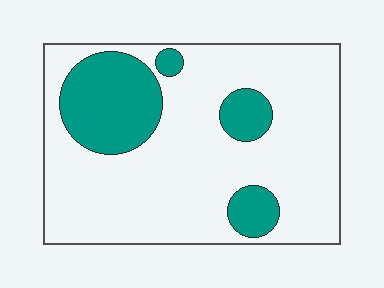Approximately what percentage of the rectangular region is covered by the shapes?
Approximately 25%.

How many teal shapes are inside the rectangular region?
4.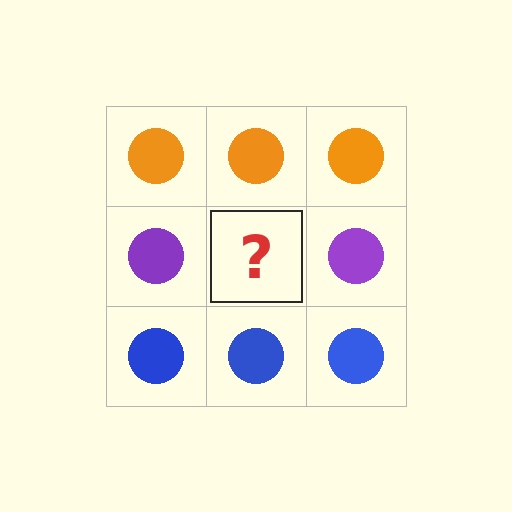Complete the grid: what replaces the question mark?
The question mark should be replaced with a purple circle.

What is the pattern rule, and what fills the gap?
The rule is that each row has a consistent color. The gap should be filled with a purple circle.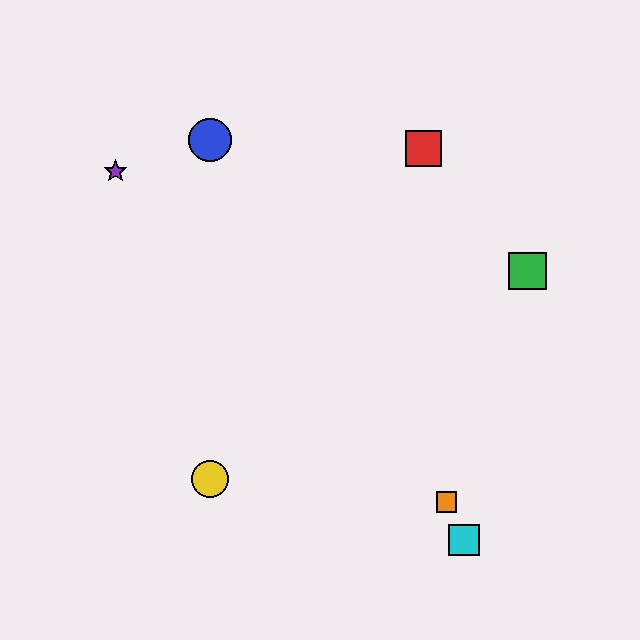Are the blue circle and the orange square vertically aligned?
No, the blue circle is at x≈210 and the orange square is at x≈446.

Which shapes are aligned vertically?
The blue circle, the yellow circle are aligned vertically.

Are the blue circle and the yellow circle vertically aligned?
Yes, both are at x≈210.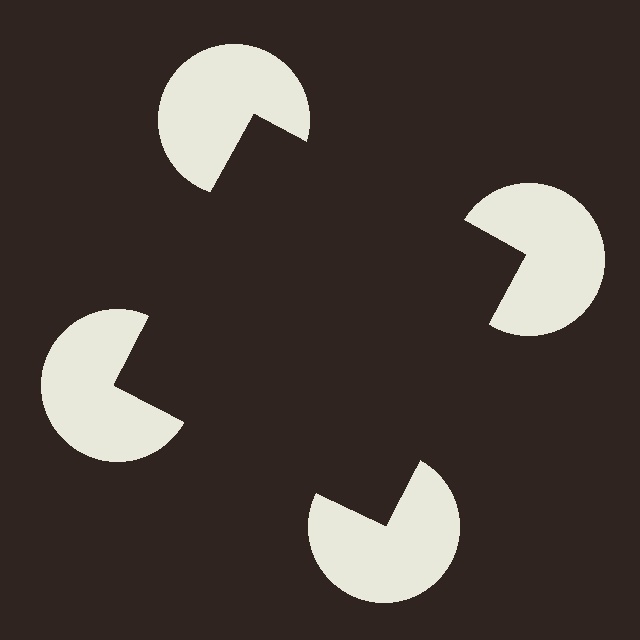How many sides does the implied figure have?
4 sides.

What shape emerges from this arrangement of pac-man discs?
An illusory square — its edges are inferred from the aligned wedge cuts in the pac-man discs, not physically drawn.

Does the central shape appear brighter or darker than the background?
It typically appears slightly darker than the background, even though no actual brightness change is drawn.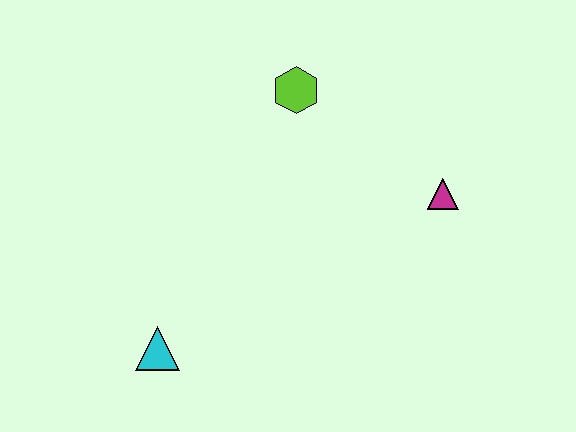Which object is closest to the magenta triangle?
The lime hexagon is closest to the magenta triangle.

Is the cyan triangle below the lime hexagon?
Yes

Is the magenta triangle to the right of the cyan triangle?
Yes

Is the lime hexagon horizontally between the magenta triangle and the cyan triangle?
Yes